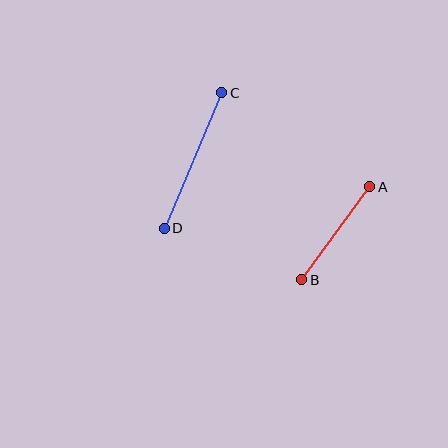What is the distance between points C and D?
The distance is approximately 147 pixels.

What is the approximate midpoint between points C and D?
The midpoint is at approximately (193, 161) pixels.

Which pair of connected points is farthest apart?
Points C and D are farthest apart.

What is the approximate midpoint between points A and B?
The midpoint is at approximately (336, 233) pixels.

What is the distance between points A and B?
The distance is approximately 115 pixels.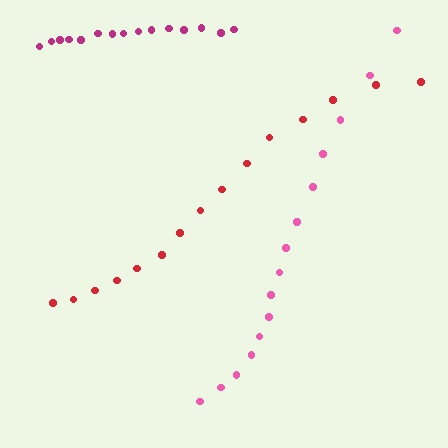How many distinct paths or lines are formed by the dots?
There are 3 distinct paths.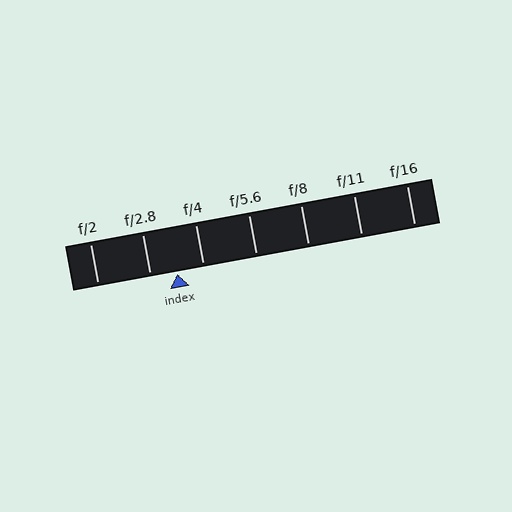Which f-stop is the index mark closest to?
The index mark is closest to f/4.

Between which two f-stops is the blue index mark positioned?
The index mark is between f/2.8 and f/4.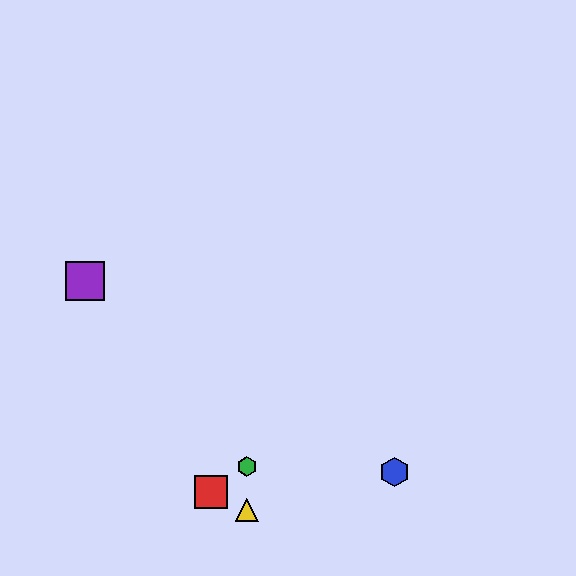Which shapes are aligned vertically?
The green hexagon, the yellow triangle are aligned vertically.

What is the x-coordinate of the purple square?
The purple square is at x≈85.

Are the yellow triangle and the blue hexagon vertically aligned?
No, the yellow triangle is at x≈247 and the blue hexagon is at x≈395.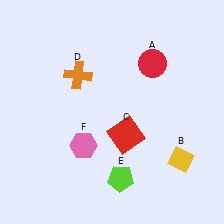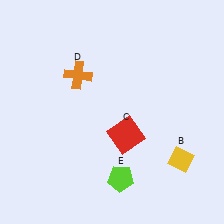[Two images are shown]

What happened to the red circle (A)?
The red circle (A) was removed in Image 2. It was in the top-right area of Image 1.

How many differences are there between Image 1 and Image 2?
There are 2 differences between the two images.